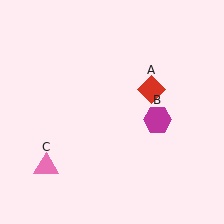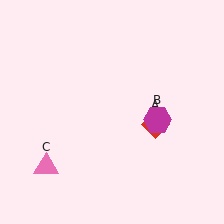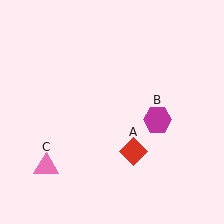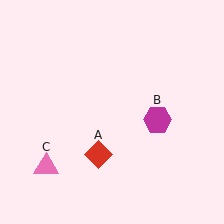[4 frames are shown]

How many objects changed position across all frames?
1 object changed position: red diamond (object A).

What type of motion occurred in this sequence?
The red diamond (object A) rotated clockwise around the center of the scene.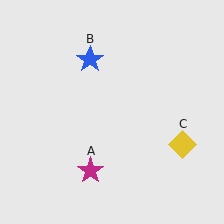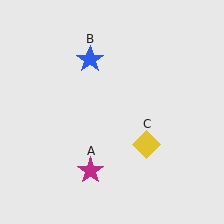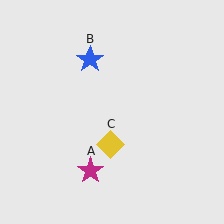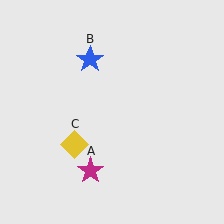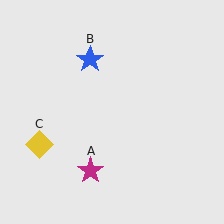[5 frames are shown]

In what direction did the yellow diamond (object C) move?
The yellow diamond (object C) moved left.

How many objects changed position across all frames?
1 object changed position: yellow diamond (object C).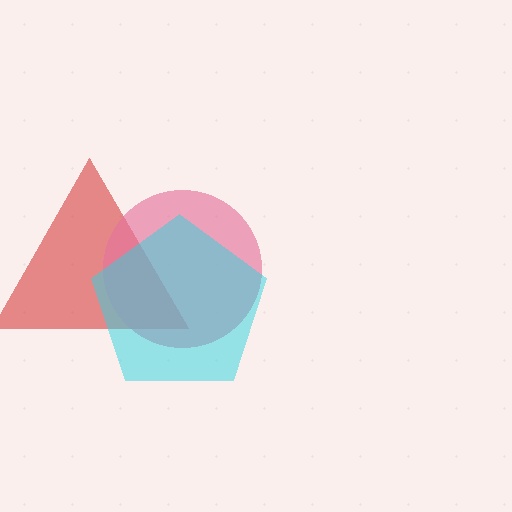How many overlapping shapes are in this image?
There are 3 overlapping shapes in the image.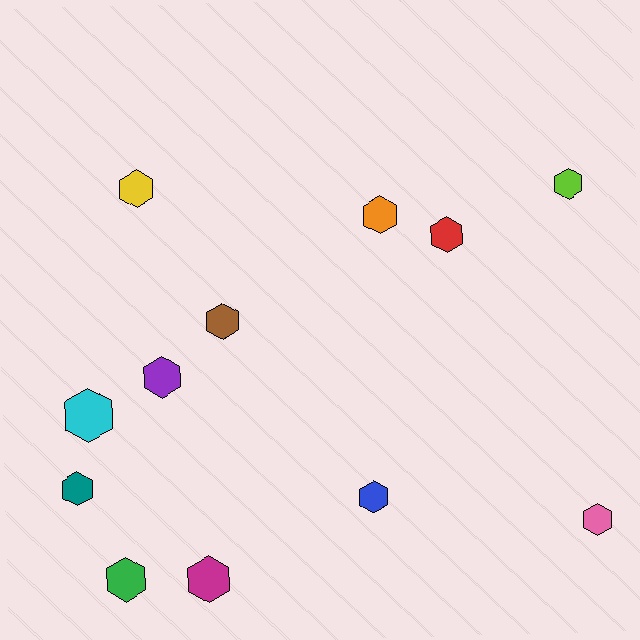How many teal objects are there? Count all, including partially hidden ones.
There is 1 teal object.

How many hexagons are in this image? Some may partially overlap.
There are 12 hexagons.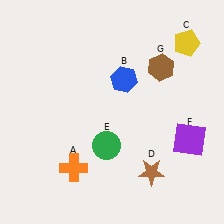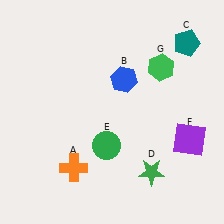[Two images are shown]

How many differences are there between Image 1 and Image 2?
There are 3 differences between the two images.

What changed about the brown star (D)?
In Image 1, D is brown. In Image 2, it changed to green.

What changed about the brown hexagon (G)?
In Image 1, G is brown. In Image 2, it changed to green.